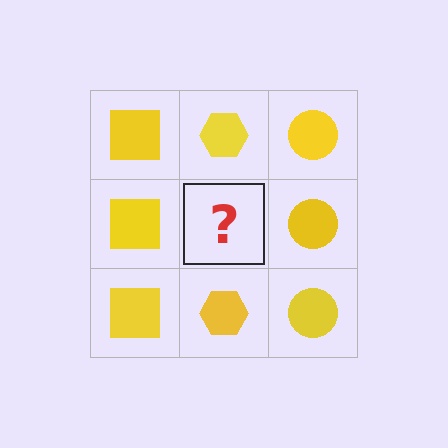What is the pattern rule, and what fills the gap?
The rule is that each column has a consistent shape. The gap should be filled with a yellow hexagon.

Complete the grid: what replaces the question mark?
The question mark should be replaced with a yellow hexagon.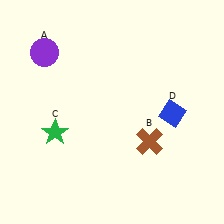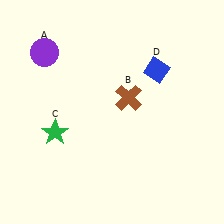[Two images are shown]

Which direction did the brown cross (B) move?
The brown cross (B) moved up.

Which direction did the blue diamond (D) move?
The blue diamond (D) moved up.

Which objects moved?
The objects that moved are: the brown cross (B), the blue diamond (D).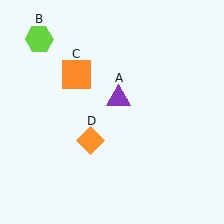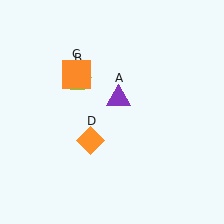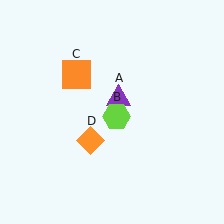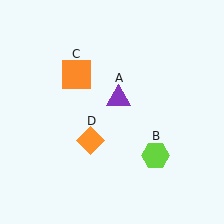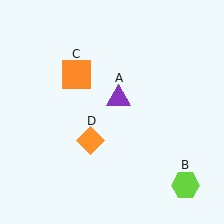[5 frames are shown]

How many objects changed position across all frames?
1 object changed position: lime hexagon (object B).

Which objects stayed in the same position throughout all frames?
Purple triangle (object A) and orange square (object C) and orange diamond (object D) remained stationary.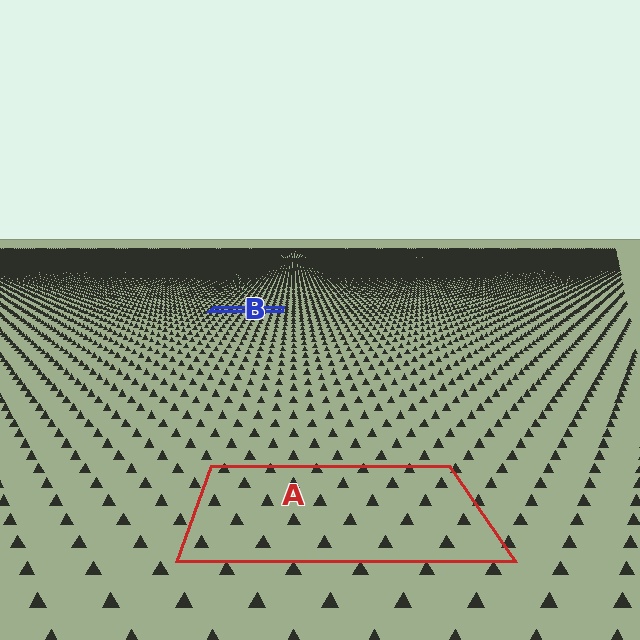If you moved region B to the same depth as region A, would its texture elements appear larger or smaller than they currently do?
They would appear larger. At a closer depth, the same texture elements are projected at a bigger on-screen size.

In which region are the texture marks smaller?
The texture marks are smaller in region B, because it is farther away.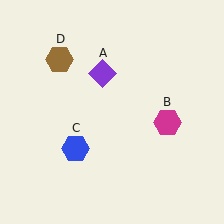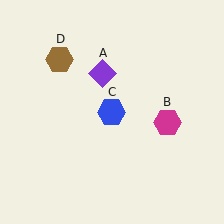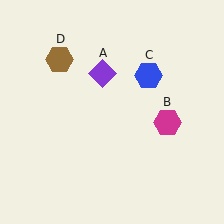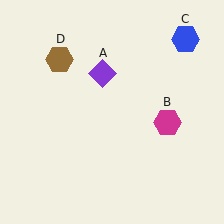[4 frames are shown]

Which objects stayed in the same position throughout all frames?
Purple diamond (object A) and magenta hexagon (object B) and brown hexagon (object D) remained stationary.